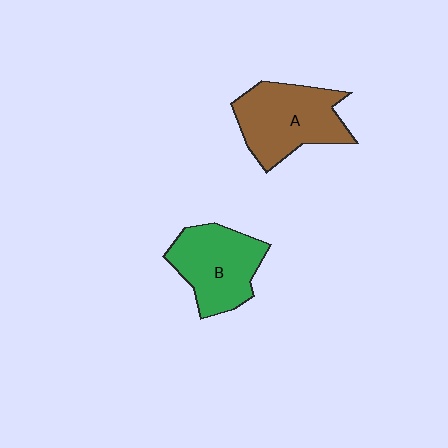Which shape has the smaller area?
Shape B (green).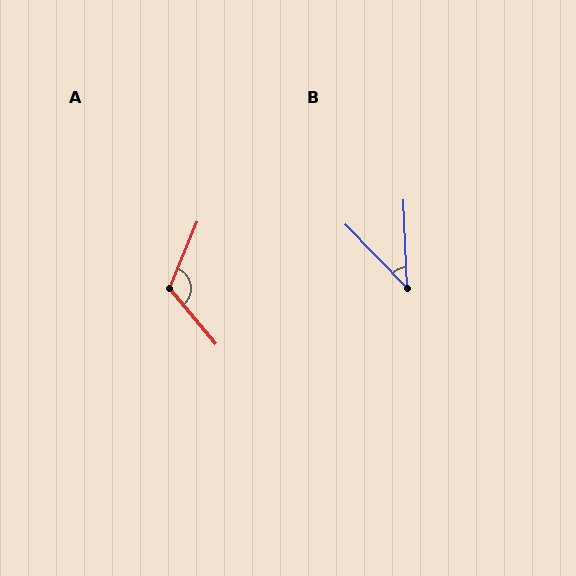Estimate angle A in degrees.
Approximately 118 degrees.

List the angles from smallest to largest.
B (42°), A (118°).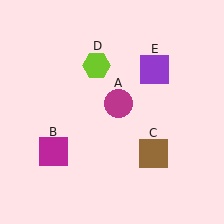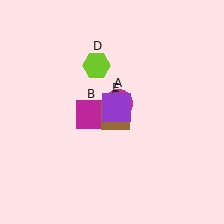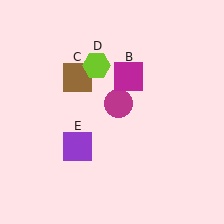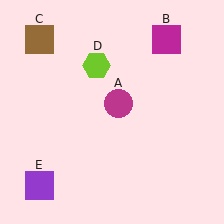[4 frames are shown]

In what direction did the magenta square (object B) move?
The magenta square (object B) moved up and to the right.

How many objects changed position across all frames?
3 objects changed position: magenta square (object B), brown square (object C), purple square (object E).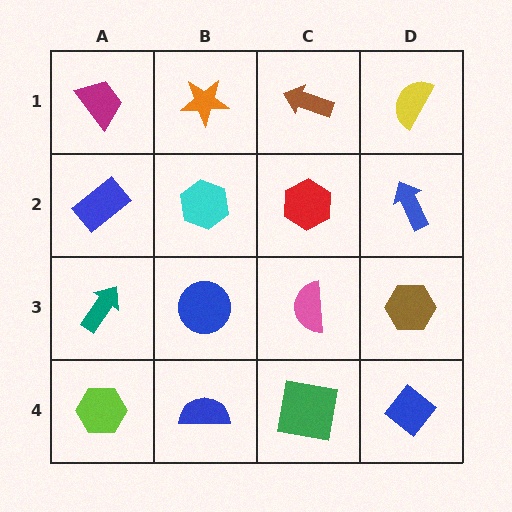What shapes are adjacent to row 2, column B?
An orange star (row 1, column B), a blue circle (row 3, column B), a blue rectangle (row 2, column A), a red hexagon (row 2, column C).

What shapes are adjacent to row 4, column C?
A pink semicircle (row 3, column C), a blue semicircle (row 4, column B), a blue diamond (row 4, column D).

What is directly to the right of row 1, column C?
A yellow semicircle.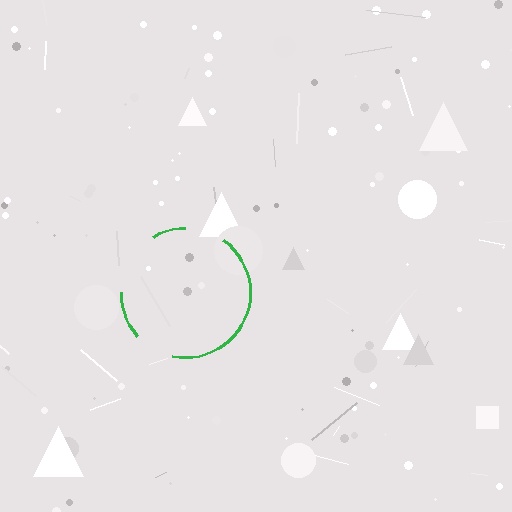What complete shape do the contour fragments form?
The contour fragments form a circle.